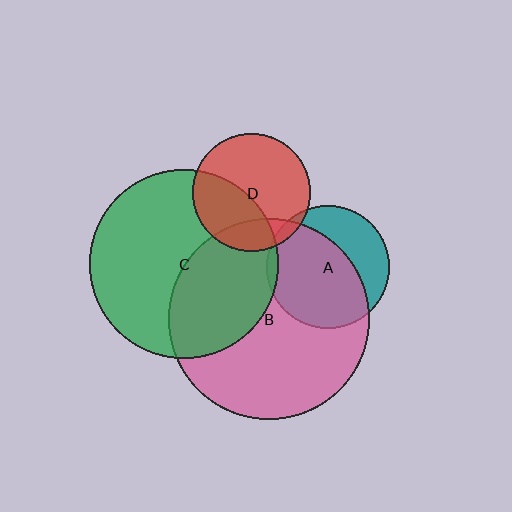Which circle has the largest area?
Circle B (pink).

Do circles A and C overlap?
Yes.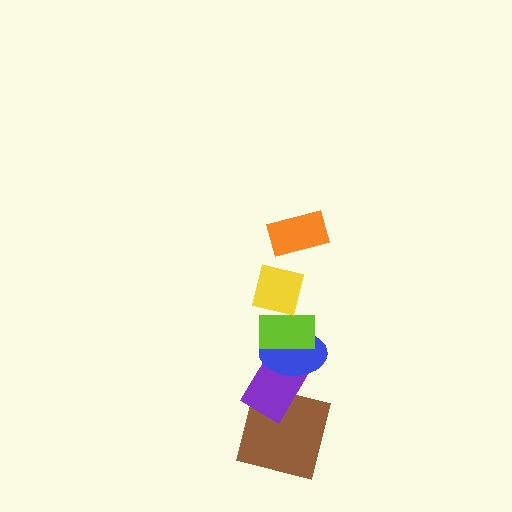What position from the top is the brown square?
The brown square is 6th from the top.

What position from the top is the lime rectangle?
The lime rectangle is 3rd from the top.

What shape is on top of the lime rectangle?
The yellow square is on top of the lime rectangle.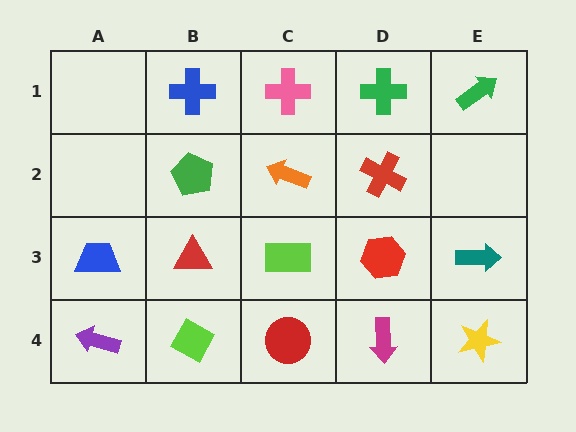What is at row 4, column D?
A magenta arrow.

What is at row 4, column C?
A red circle.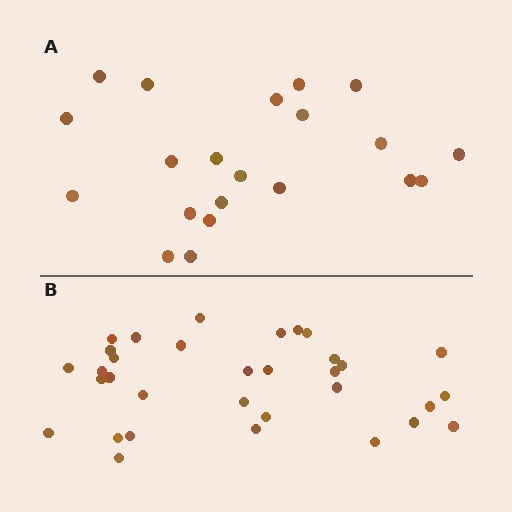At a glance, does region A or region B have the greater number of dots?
Region B (the bottom region) has more dots.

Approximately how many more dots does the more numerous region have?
Region B has roughly 12 or so more dots than region A.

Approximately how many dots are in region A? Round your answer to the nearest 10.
About 20 dots. (The exact count is 21, which rounds to 20.)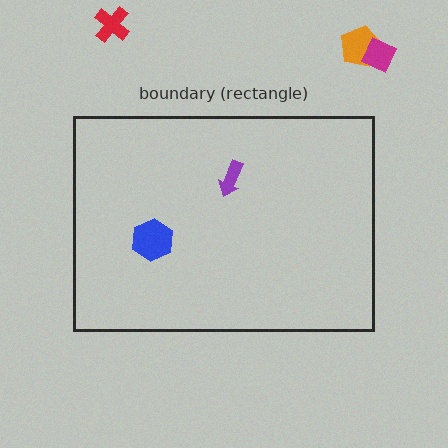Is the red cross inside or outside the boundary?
Outside.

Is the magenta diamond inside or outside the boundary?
Outside.